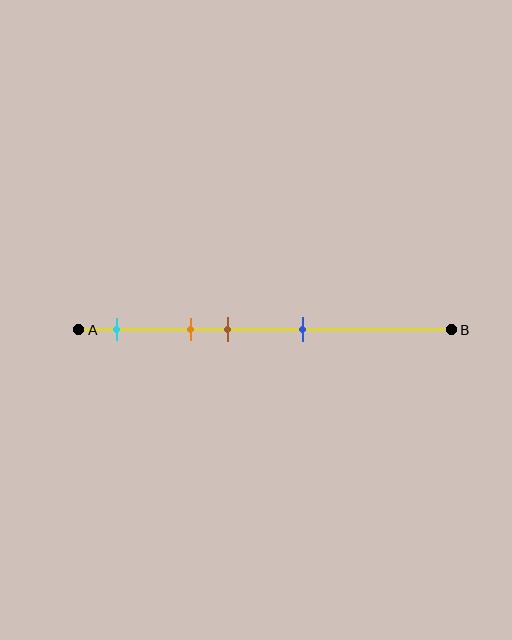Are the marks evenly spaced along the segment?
No, the marks are not evenly spaced.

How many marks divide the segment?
There are 4 marks dividing the segment.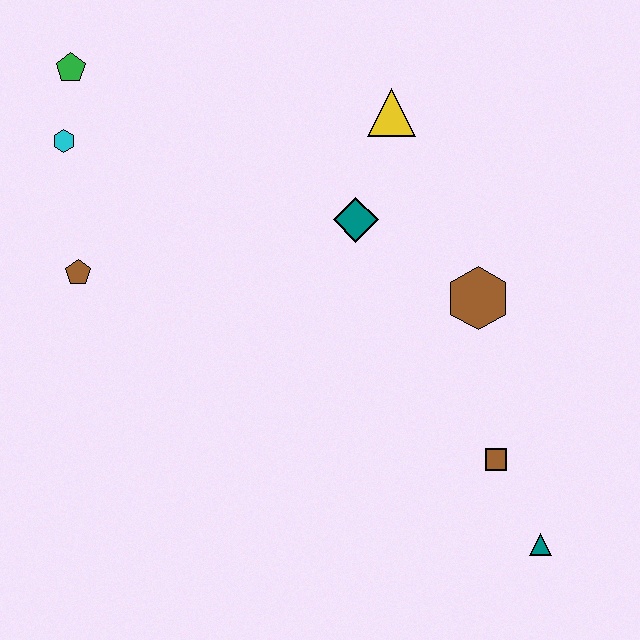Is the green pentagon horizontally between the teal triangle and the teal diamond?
No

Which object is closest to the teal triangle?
The brown square is closest to the teal triangle.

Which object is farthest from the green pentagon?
The teal triangle is farthest from the green pentagon.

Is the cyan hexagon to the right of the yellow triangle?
No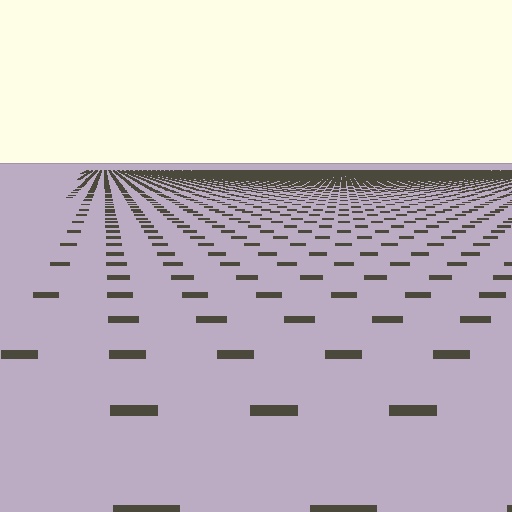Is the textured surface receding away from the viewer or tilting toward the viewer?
The surface is receding away from the viewer. Texture elements get smaller and denser toward the top.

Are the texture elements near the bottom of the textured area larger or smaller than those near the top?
Larger. Near the bottom, elements are closer to the viewer and appear at a bigger on-screen size.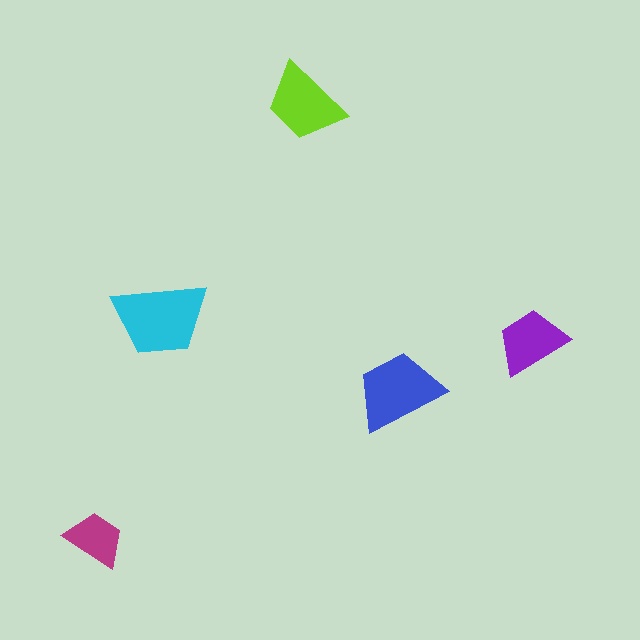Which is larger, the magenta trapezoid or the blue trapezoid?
The blue one.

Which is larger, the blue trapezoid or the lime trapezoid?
The blue one.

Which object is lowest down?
The magenta trapezoid is bottommost.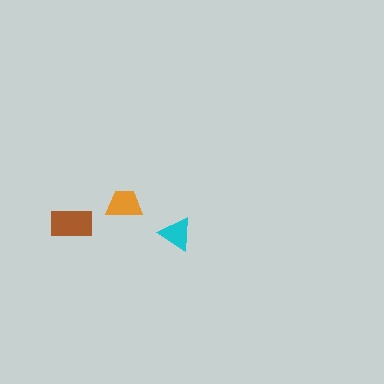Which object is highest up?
The orange trapezoid is topmost.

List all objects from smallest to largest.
The cyan triangle, the orange trapezoid, the brown rectangle.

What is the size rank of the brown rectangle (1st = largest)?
1st.